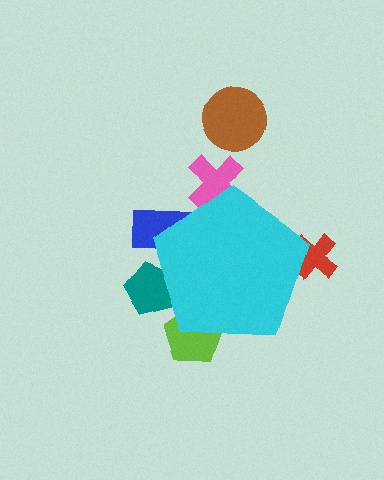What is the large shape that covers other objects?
A cyan pentagon.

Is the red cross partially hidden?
Yes, the red cross is partially hidden behind the cyan pentagon.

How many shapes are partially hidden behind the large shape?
5 shapes are partially hidden.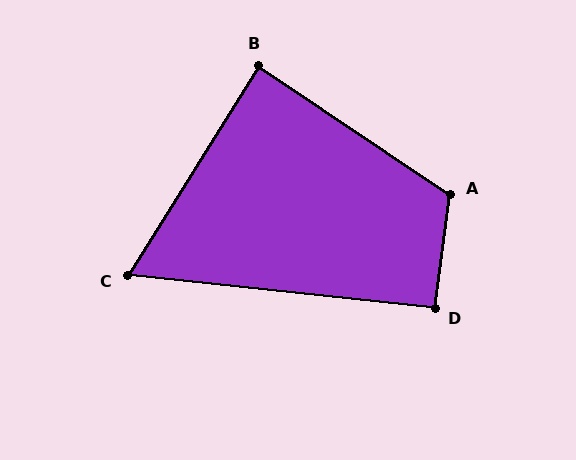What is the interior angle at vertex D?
Approximately 92 degrees (approximately right).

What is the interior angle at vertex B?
Approximately 88 degrees (approximately right).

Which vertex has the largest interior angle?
A, at approximately 116 degrees.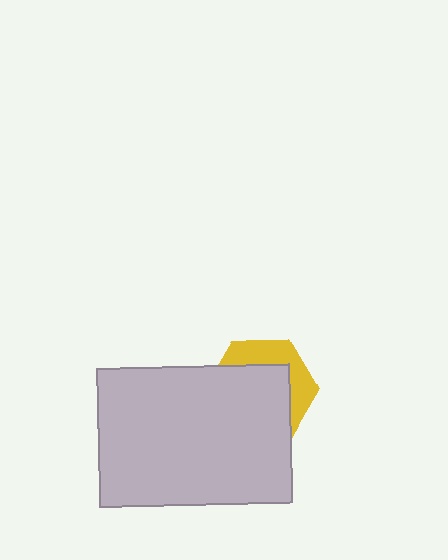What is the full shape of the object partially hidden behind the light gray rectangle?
The partially hidden object is a yellow hexagon.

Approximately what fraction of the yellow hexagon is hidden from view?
Roughly 65% of the yellow hexagon is hidden behind the light gray rectangle.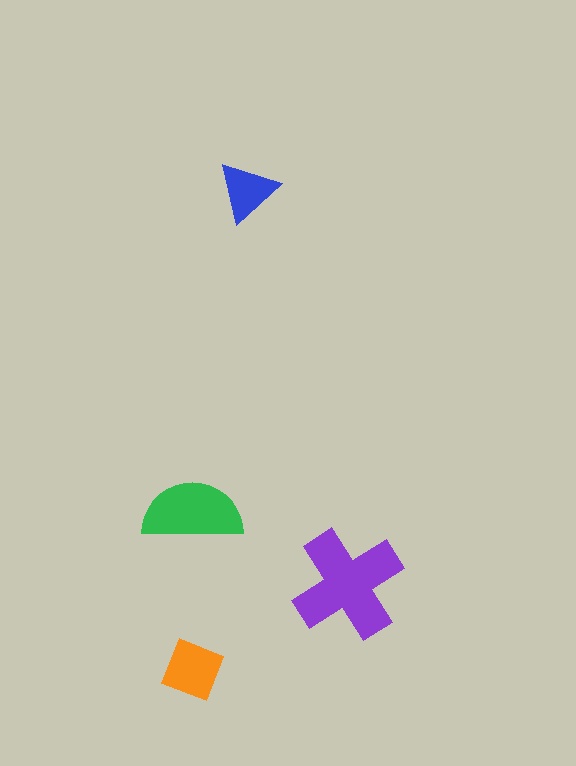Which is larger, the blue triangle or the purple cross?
The purple cross.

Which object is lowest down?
The orange square is bottommost.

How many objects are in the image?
There are 4 objects in the image.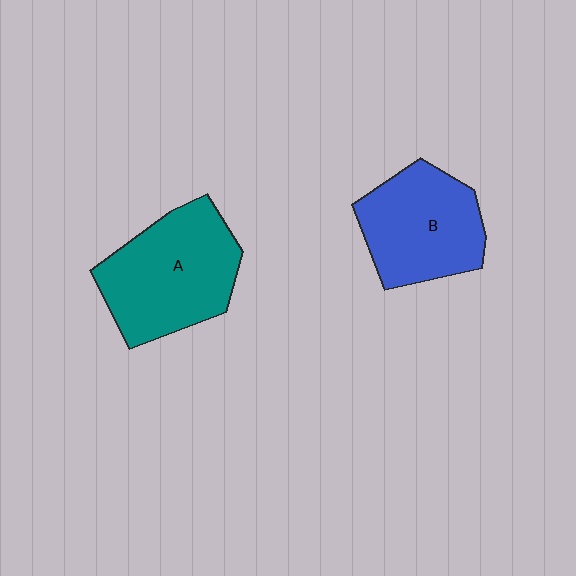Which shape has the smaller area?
Shape B (blue).